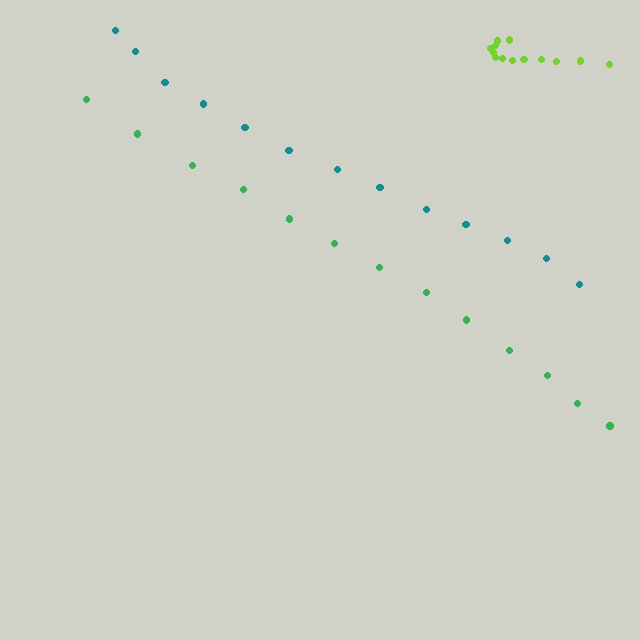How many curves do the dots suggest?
There are 3 distinct paths.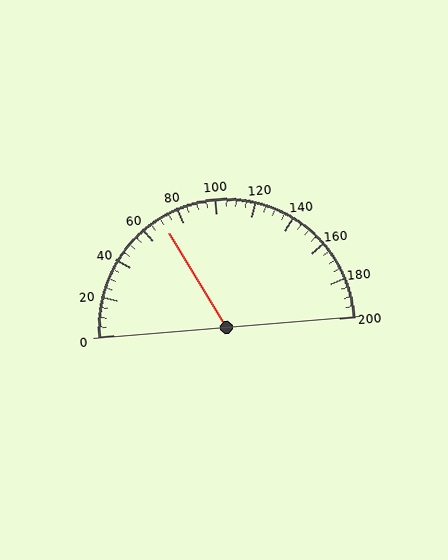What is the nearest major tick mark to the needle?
The nearest major tick mark is 80.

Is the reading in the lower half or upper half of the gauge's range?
The reading is in the lower half of the range (0 to 200).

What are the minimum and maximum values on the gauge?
The gauge ranges from 0 to 200.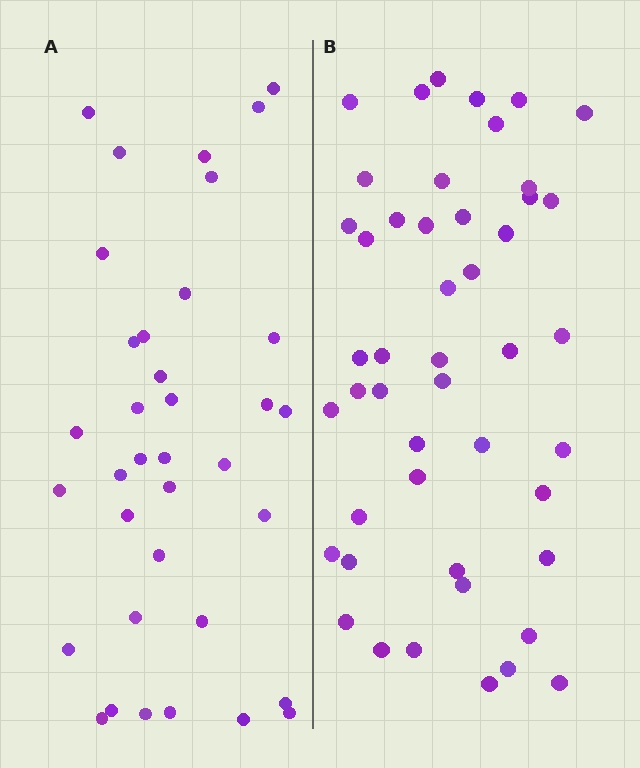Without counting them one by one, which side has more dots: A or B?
Region B (the right region) has more dots.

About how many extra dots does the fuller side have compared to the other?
Region B has roughly 12 or so more dots than region A.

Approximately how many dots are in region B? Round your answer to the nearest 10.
About 50 dots. (The exact count is 47, which rounds to 50.)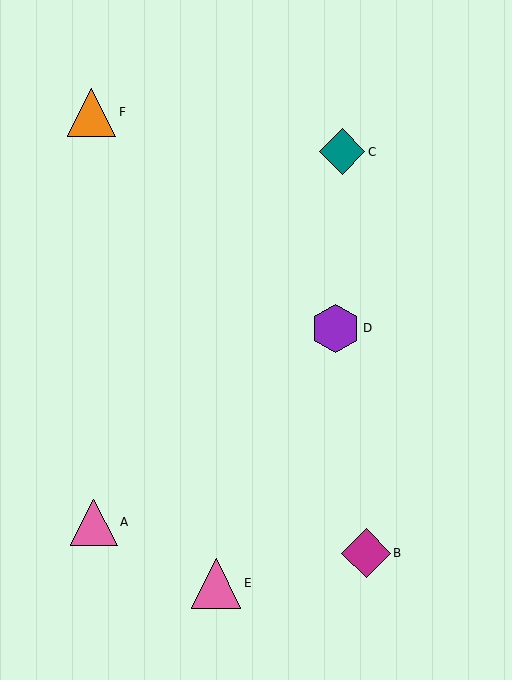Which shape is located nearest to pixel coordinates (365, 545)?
The magenta diamond (labeled B) at (366, 553) is nearest to that location.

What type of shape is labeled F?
Shape F is an orange triangle.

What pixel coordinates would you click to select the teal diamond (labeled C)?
Click at (342, 152) to select the teal diamond C.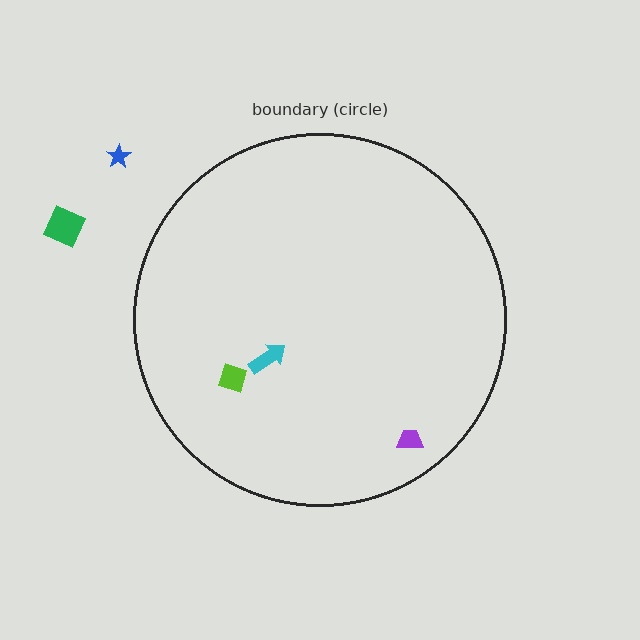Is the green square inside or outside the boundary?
Outside.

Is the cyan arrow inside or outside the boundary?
Inside.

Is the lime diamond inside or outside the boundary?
Inside.